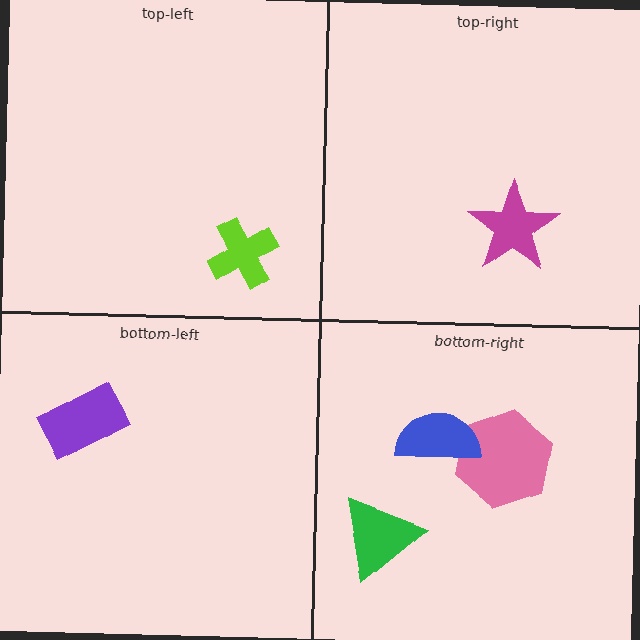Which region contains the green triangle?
The bottom-right region.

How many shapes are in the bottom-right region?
3.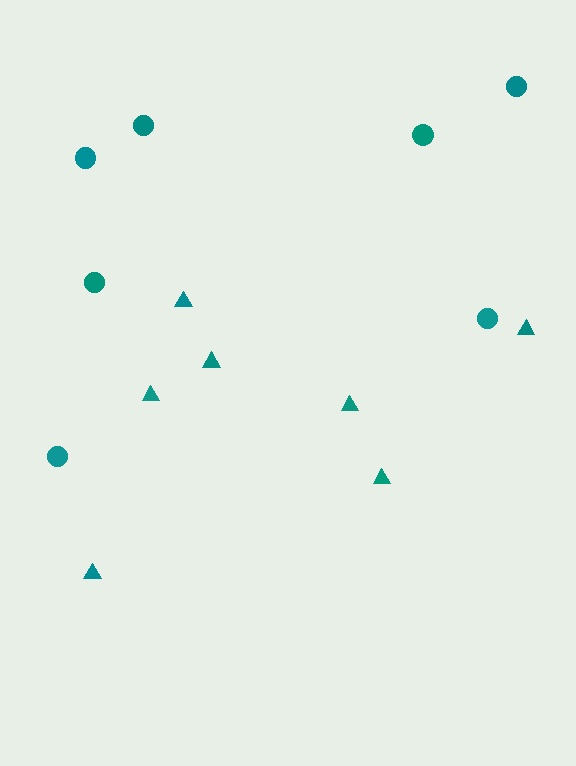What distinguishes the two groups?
There are 2 groups: one group of triangles (7) and one group of circles (7).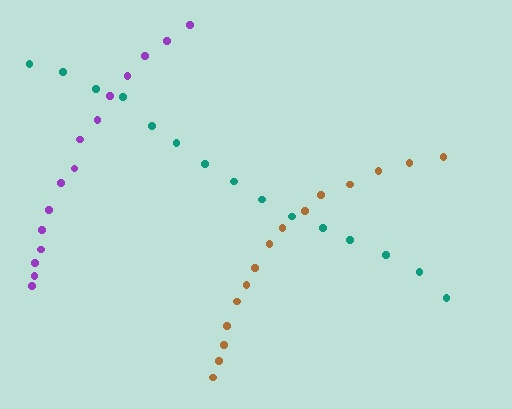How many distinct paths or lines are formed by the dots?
There are 3 distinct paths.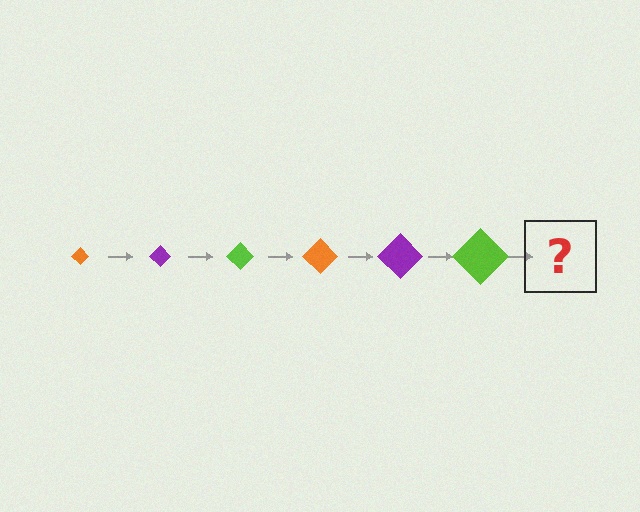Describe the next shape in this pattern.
It should be an orange diamond, larger than the previous one.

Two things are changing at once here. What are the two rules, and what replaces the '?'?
The two rules are that the diamond grows larger each step and the color cycles through orange, purple, and lime. The '?' should be an orange diamond, larger than the previous one.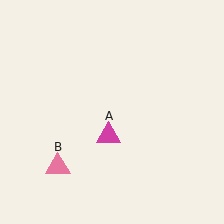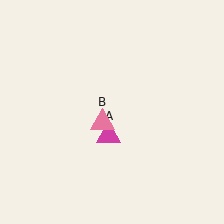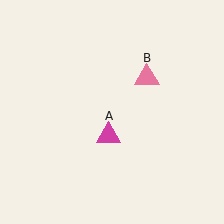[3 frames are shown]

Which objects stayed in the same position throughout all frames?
Magenta triangle (object A) remained stationary.